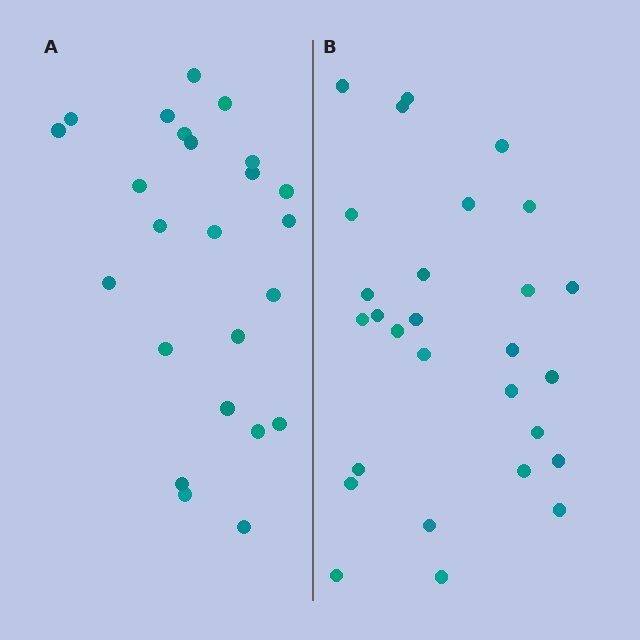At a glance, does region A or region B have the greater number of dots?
Region B (the right region) has more dots.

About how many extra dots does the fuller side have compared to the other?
Region B has about 4 more dots than region A.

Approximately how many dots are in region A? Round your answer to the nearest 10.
About 20 dots. (The exact count is 24, which rounds to 20.)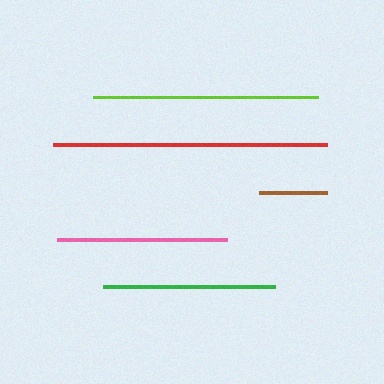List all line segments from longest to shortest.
From longest to shortest: red, lime, green, pink, brown.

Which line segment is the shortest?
The brown line is the shortest at approximately 68 pixels.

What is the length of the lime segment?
The lime segment is approximately 225 pixels long.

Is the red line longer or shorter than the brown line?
The red line is longer than the brown line.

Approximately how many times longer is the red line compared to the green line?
The red line is approximately 1.6 times the length of the green line.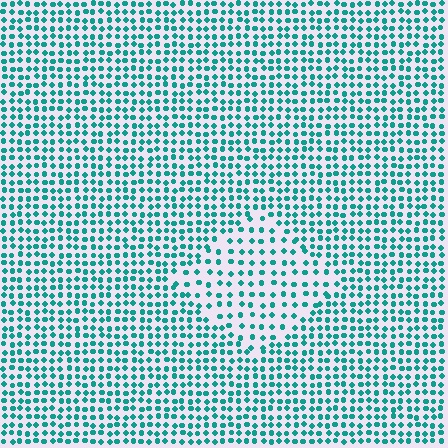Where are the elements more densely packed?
The elements are more densely packed outside the diamond boundary.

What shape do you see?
I see a diamond.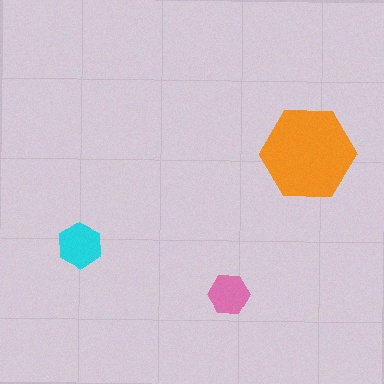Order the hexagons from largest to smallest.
the orange one, the cyan one, the pink one.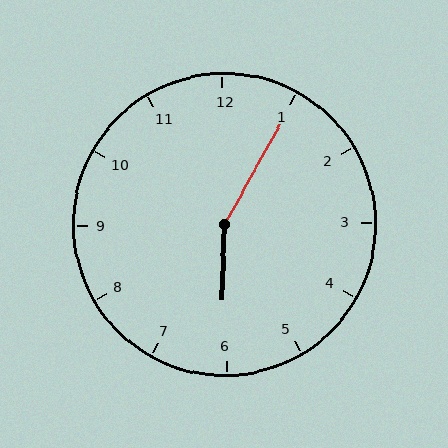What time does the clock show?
6:05.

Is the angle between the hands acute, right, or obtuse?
It is obtuse.